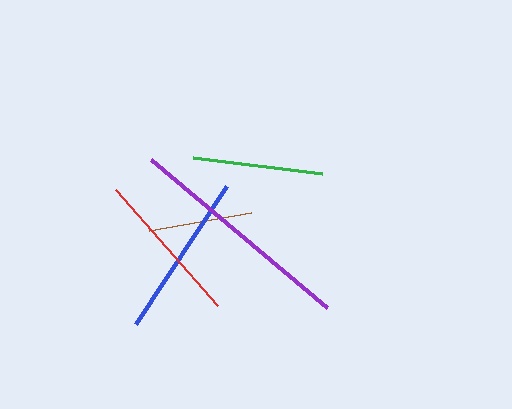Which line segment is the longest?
The purple line is the longest at approximately 231 pixels.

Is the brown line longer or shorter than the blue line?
The blue line is longer than the brown line.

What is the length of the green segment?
The green segment is approximately 129 pixels long.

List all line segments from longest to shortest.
From longest to shortest: purple, blue, red, green, brown.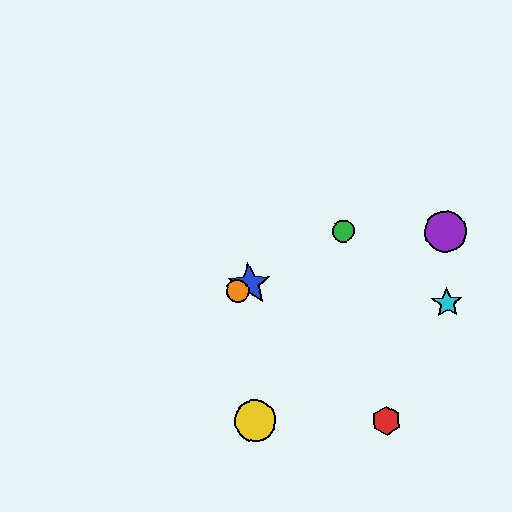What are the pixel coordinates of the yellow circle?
The yellow circle is at (255, 421).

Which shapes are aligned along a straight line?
The blue star, the green circle, the orange circle are aligned along a straight line.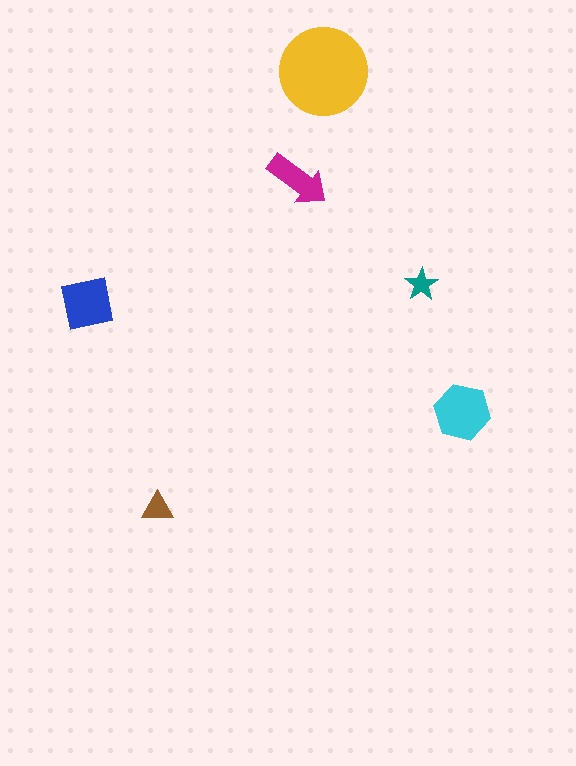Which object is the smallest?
The teal star.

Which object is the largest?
The yellow circle.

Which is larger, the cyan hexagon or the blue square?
The cyan hexagon.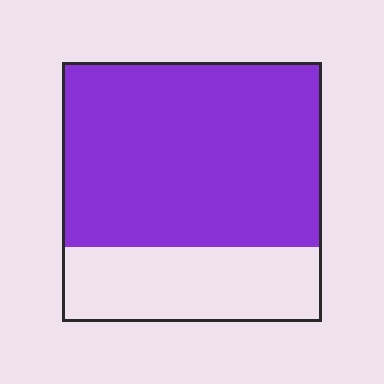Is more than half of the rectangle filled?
Yes.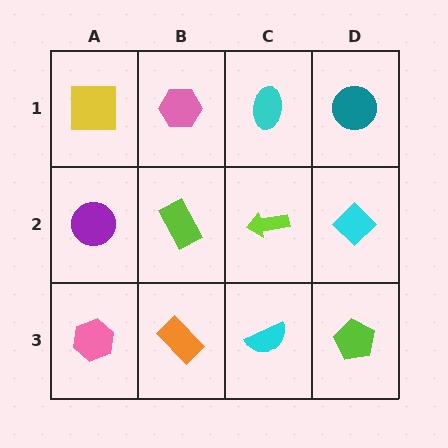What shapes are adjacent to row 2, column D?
A teal circle (row 1, column D), a lime pentagon (row 3, column D), a lime arrow (row 2, column C).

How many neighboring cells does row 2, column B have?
4.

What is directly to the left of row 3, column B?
A pink hexagon.